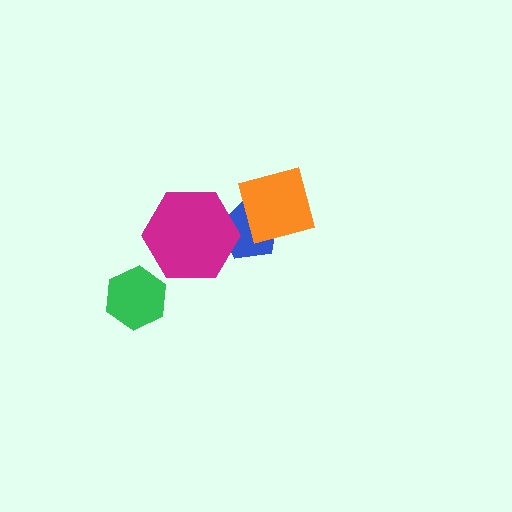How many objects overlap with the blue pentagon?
2 objects overlap with the blue pentagon.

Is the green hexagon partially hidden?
No, no other shape covers it.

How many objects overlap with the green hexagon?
0 objects overlap with the green hexagon.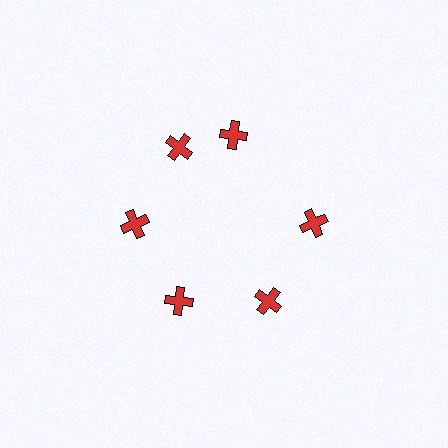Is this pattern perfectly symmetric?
No. The 6 red crosses are arranged in a ring, but one element near the 1 o'clock position is rotated out of alignment along the ring, breaking the 6-fold rotational symmetry.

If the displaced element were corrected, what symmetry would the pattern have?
It would have 6-fold rotational symmetry — the pattern would map onto itself every 60 degrees.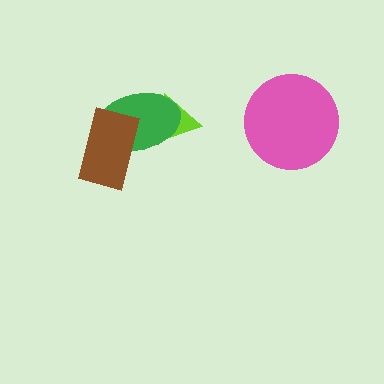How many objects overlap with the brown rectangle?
1 object overlaps with the brown rectangle.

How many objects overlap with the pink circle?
0 objects overlap with the pink circle.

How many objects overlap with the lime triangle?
1 object overlaps with the lime triangle.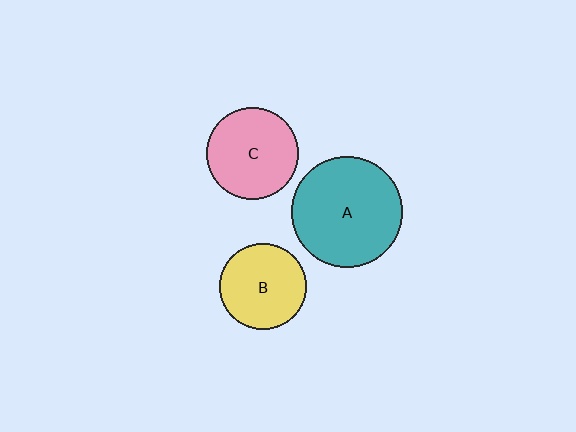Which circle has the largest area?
Circle A (teal).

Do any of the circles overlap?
No, none of the circles overlap.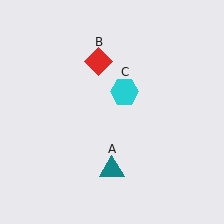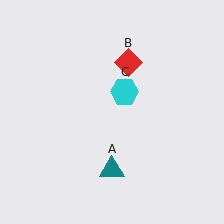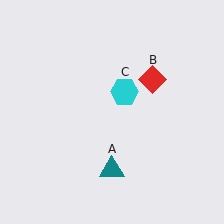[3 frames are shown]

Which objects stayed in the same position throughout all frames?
Teal triangle (object A) and cyan hexagon (object C) remained stationary.